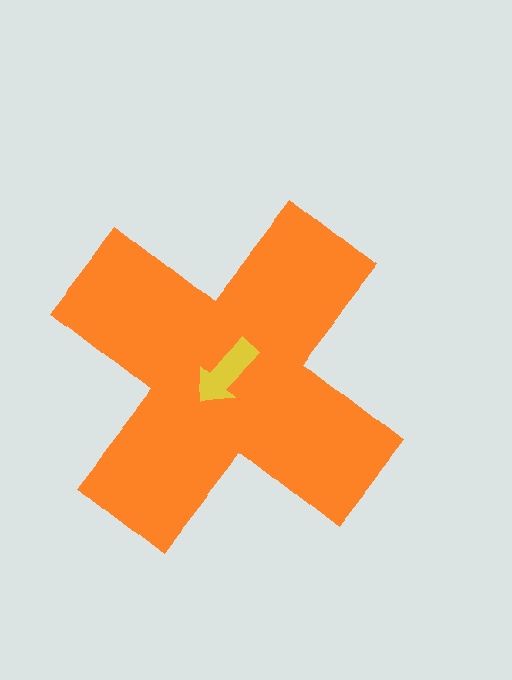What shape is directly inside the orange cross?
The yellow arrow.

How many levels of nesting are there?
2.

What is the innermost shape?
The yellow arrow.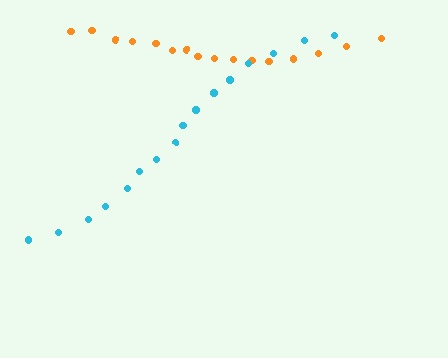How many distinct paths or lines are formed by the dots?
There are 2 distinct paths.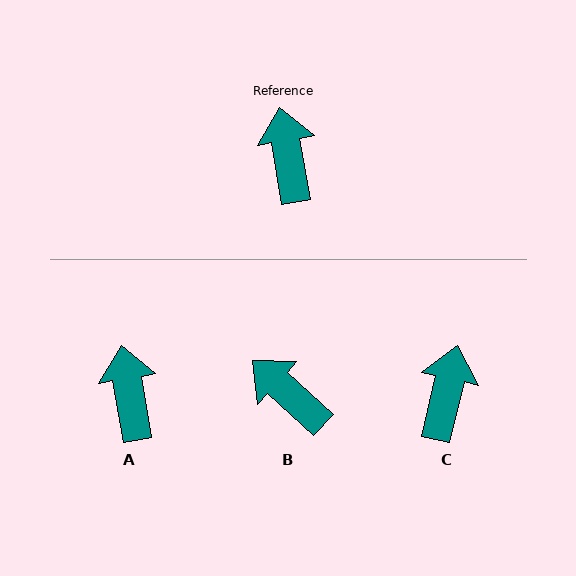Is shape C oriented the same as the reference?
No, it is off by about 23 degrees.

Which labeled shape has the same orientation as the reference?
A.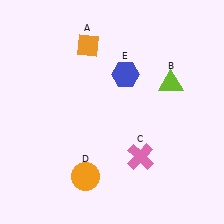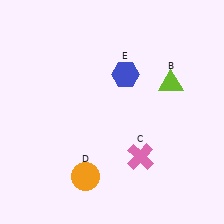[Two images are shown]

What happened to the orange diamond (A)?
The orange diamond (A) was removed in Image 2. It was in the top-left area of Image 1.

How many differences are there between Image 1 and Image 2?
There is 1 difference between the two images.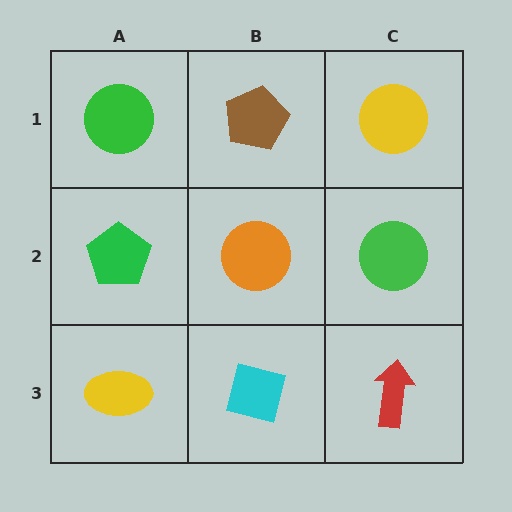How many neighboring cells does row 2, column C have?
3.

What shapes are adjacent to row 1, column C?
A green circle (row 2, column C), a brown pentagon (row 1, column B).